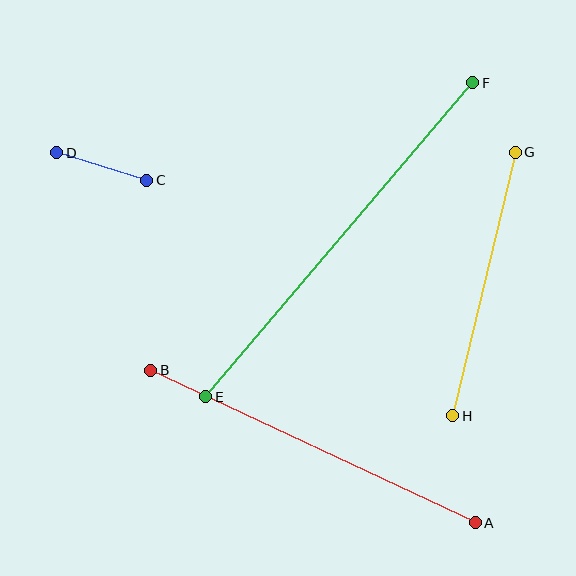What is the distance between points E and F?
The distance is approximately 412 pixels.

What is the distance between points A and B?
The distance is approximately 359 pixels.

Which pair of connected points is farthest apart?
Points E and F are farthest apart.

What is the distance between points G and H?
The distance is approximately 271 pixels.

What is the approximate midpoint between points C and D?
The midpoint is at approximately (102, 167) pixels.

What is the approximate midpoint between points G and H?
The midpoint is at approximately (484, 284) pixels.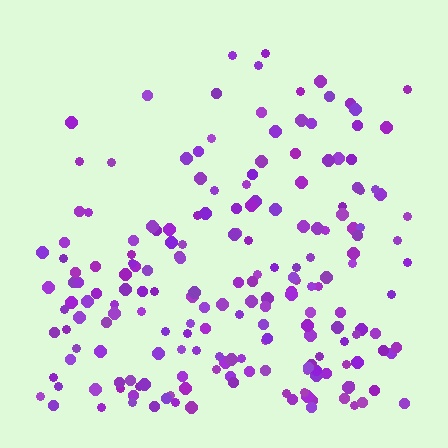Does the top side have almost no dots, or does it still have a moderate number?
Still a moderate number, just noticeably fewer than the bottom.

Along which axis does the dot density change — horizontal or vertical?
Vertical.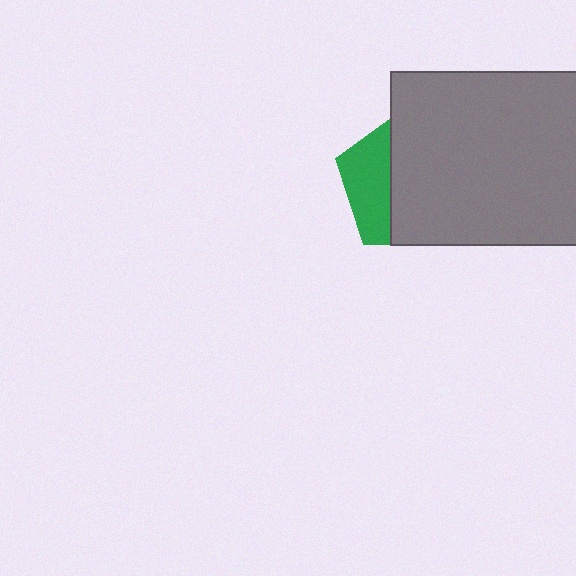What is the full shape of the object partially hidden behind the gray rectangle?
The partially hidden object is a green pentagon.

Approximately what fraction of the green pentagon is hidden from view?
Roughly 68% of the green pentagon is hidden behind the gray rectangle.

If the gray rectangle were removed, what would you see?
You would see the complete green pentagon.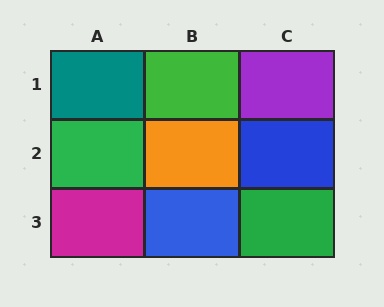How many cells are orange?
1 cell is orange.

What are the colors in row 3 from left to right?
Magenta, blue, green.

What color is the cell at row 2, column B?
Orange.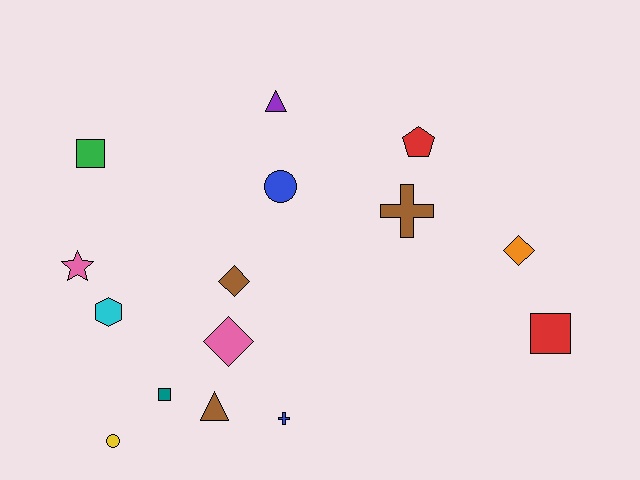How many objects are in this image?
There are 15 objects.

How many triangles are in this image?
There are 2 triangles.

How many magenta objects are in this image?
There are no magenta objects.